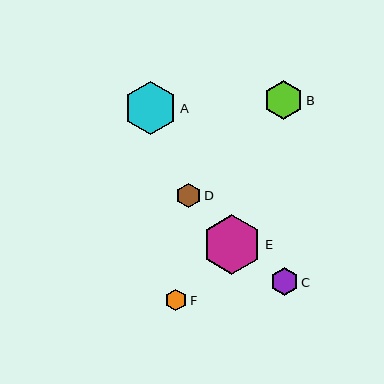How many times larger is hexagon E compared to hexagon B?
Hexagon E is approximately 1.5 times the size of hexagon B.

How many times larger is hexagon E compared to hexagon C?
Hexagon E is approximately 2.1 times the size of hexagon C.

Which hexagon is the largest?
Hexagon E is the largest with a size of approximately 60 pixels.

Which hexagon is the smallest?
Hexagon F is the smallest with a size of approximately 22 pixels.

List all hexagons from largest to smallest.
From largest to smallest: E, A, B, C, D, F.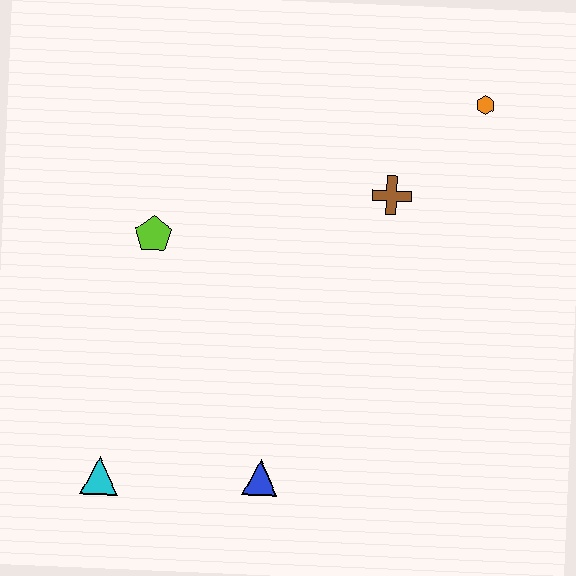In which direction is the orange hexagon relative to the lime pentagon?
The orange hexagon is to the right of the lime pentagon.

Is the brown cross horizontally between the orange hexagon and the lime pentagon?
Yes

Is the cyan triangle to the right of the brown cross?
No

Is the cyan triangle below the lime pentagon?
Yes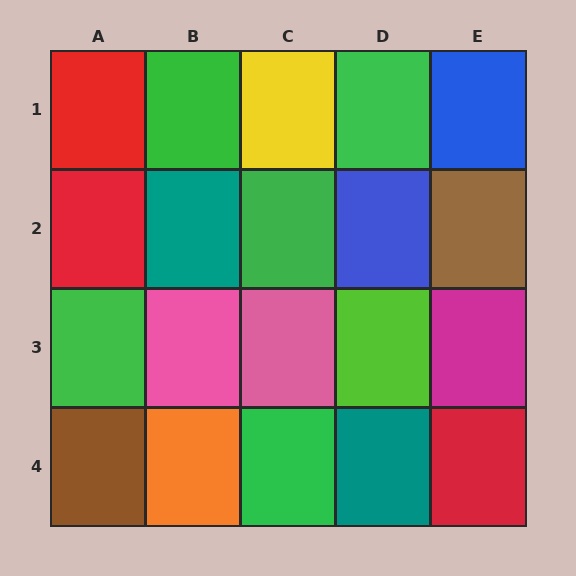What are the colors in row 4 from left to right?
Brown, orange, green, teal, red.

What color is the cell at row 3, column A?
Green.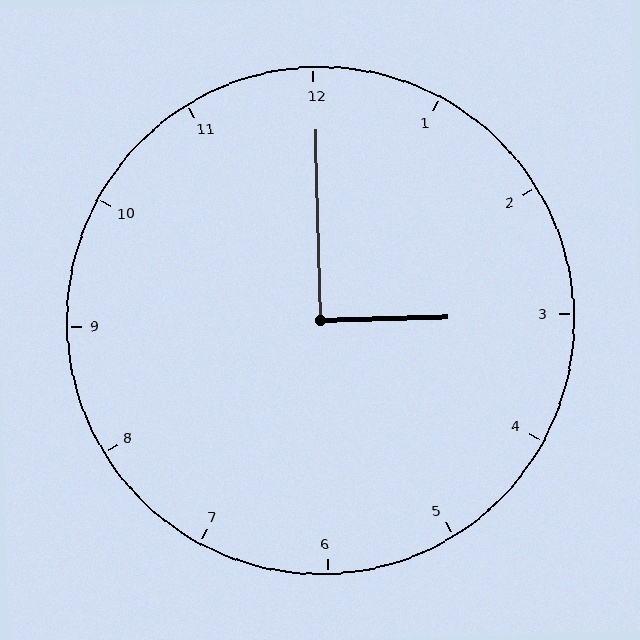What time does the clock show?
3:00.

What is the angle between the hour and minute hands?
Approximately 90 degrees.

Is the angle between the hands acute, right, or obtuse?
It is right.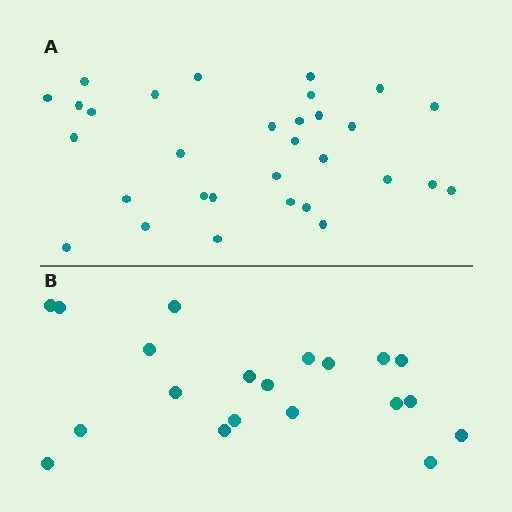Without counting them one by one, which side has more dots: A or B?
Region A (the top region) has more dots.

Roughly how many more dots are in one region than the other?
Region A has roughly 12 or so more dots than region B.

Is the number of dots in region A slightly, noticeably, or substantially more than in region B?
Region A has substantially more. The ratio is roughly 1.6 to 1.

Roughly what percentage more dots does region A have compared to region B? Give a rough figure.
About 55% more.